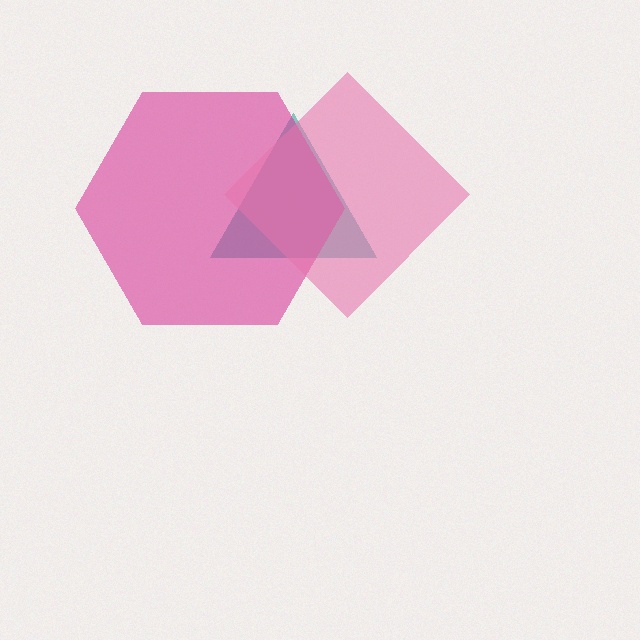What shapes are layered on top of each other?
The layered shapes are: a teal triangle, a magenta hexagon, a pink diamond.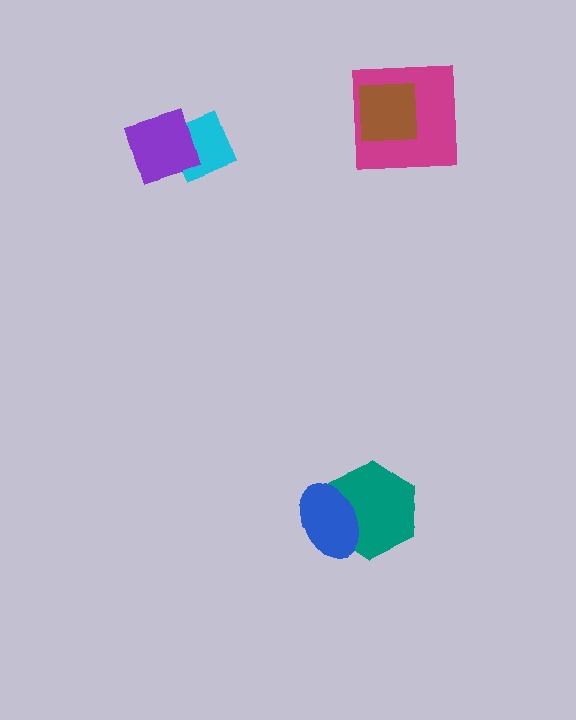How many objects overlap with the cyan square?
1 object overlaps with the cyan square.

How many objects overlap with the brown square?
1 object overlaps with the brown square.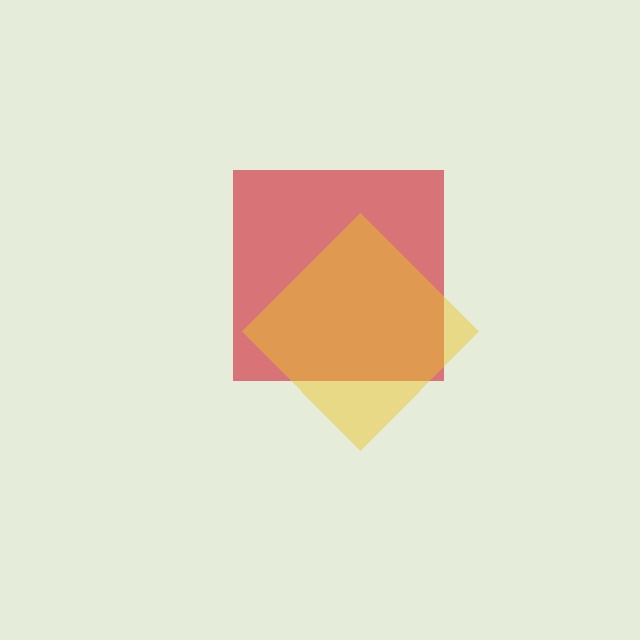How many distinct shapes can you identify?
There are 2 distinct shapes: a red square, a yellow diamond.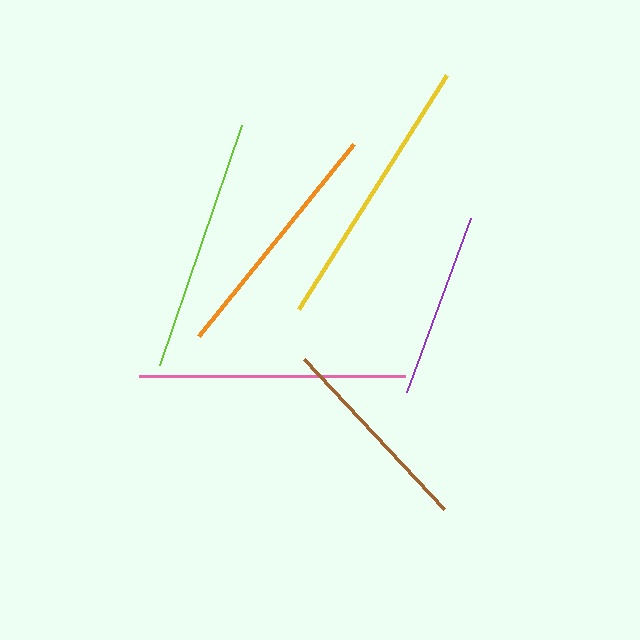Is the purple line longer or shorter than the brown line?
The brown line is longer than the purple line.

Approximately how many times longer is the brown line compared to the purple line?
The brown line is approximately 1.1 times the length of the purple line.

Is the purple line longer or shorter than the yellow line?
The yellow line is longer than the purple line.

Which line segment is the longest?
The yellow line is the longest at approximately 277 pixels.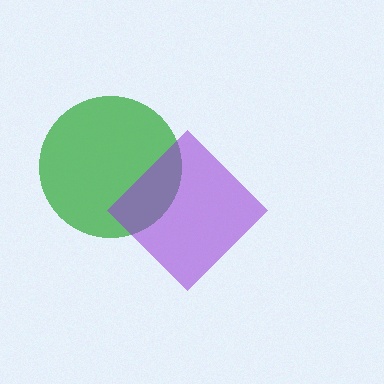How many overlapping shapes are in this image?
There are 2 overlapping shapes in the image.